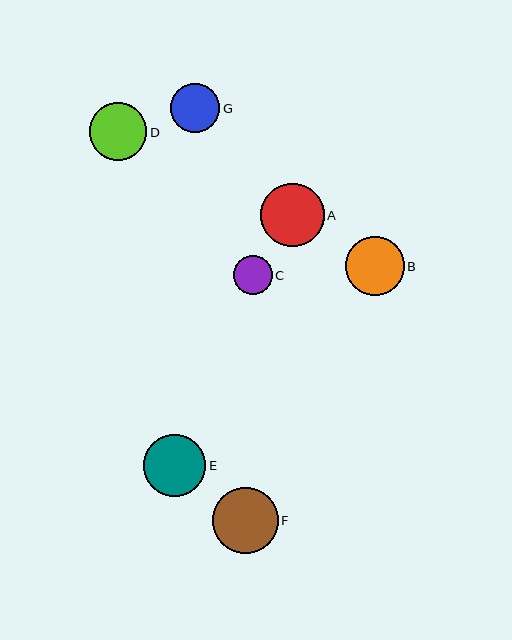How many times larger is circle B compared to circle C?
Circle B is approximately 1.5 times the size of circle C.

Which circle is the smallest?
Circle C is the smallest with a size of approximately 39 pixels.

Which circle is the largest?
Circle F is the largest with a size of approximately 66 pixels.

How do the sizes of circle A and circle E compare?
Circle A and circle E are approximately the same size.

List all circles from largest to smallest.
From largest to smallest: F, A, E, B, D, G, C.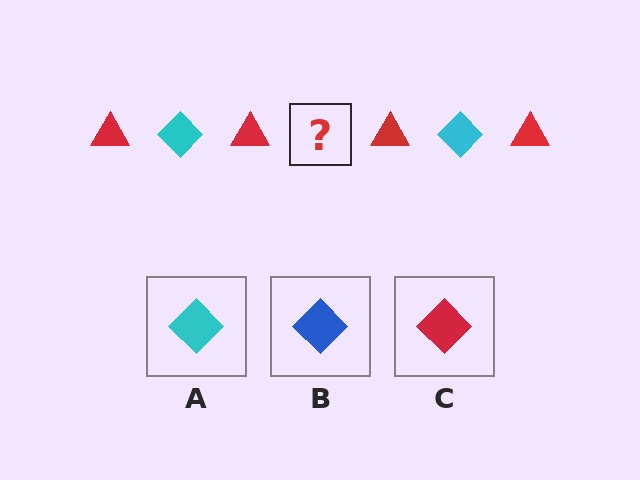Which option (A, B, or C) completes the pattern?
A.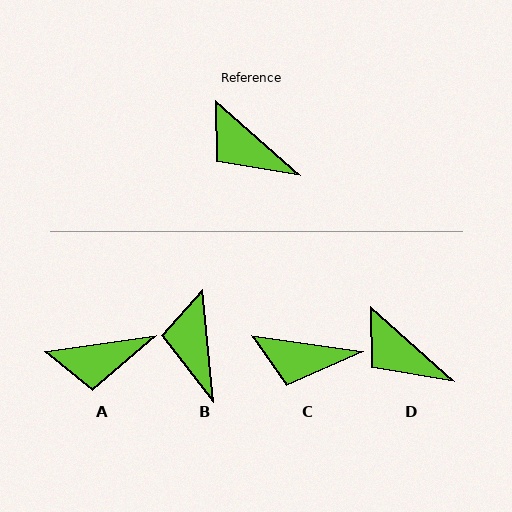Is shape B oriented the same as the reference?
No, it is off by about 42 degrees.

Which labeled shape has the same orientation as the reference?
D.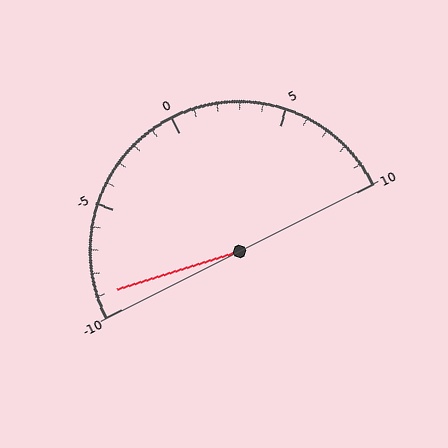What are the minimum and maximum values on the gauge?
The gauge ranges from -10 to 10.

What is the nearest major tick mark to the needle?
The nearest major tick mark is -10.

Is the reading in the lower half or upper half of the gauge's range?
The reading is in the lower half of the range (-10 to 10).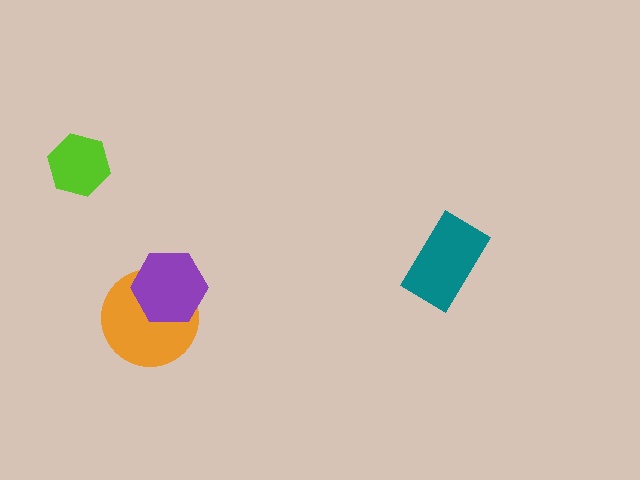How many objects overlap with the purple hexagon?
1 object overlaps with the purple hexagon.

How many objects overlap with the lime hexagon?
0 objects overlap with the lime hexagon.